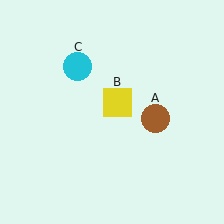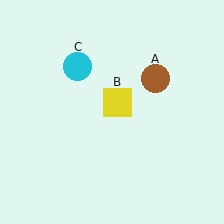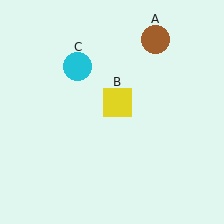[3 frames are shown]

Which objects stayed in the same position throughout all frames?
Yellow square (object B) and cyan circle (object C) remained stationary.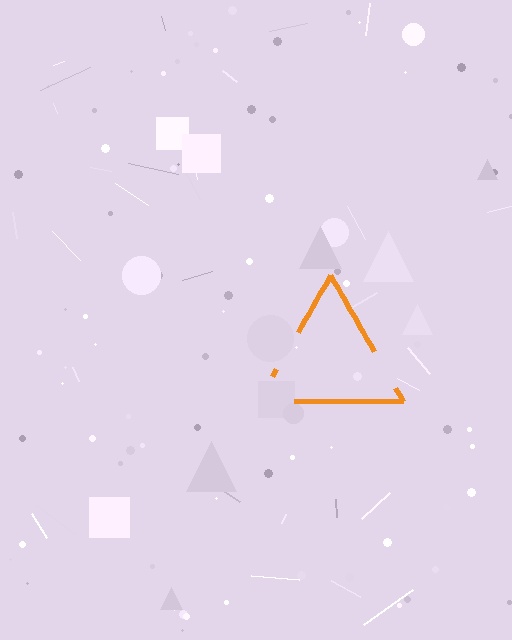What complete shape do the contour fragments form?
The contour fragments form a triangle.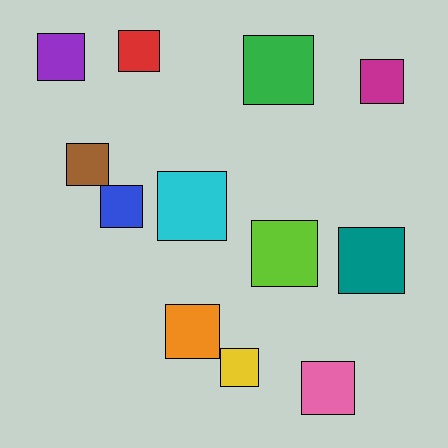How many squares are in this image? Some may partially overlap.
There are 12 squares.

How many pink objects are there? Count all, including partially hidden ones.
There is 1 pink object.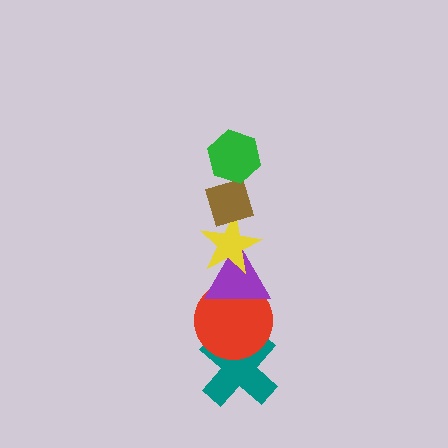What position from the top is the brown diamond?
The brown diamond is 2nd from the top.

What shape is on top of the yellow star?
The brown diamond is on top of the yellow star.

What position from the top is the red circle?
The red circle is 5th from the top.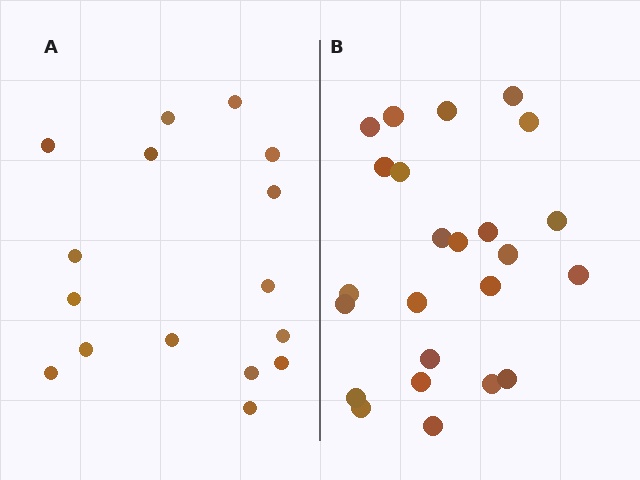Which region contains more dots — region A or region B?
Region B (the right region) has more dots.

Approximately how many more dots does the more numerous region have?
Region B has roughly 8 or so more dots than region A.